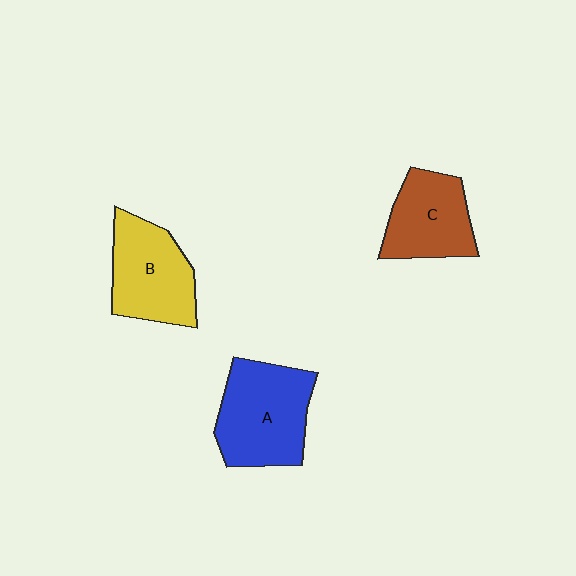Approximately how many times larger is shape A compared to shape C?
Approximately 1.3 times.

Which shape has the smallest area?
Shape C (brown).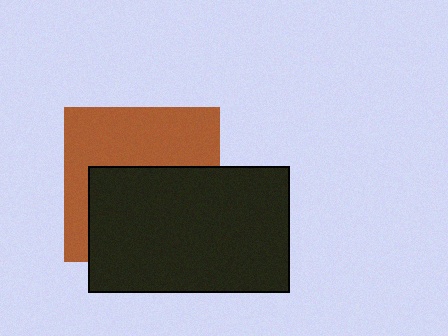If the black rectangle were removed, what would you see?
You would see the complete brown square.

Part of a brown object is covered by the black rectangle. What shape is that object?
It is a square.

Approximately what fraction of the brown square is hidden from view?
Roughly 53% of the brown square is hidden behind the black rectangle.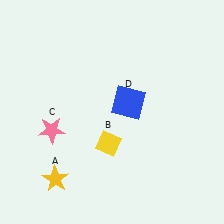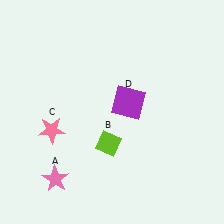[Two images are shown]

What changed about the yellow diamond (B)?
In Image 1, B is yellow. In Image 2, it changed to lime.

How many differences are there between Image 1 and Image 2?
There are 3 differences between the two images.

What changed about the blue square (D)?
In Image 1, D is blue. In Image 2, it changed to purple.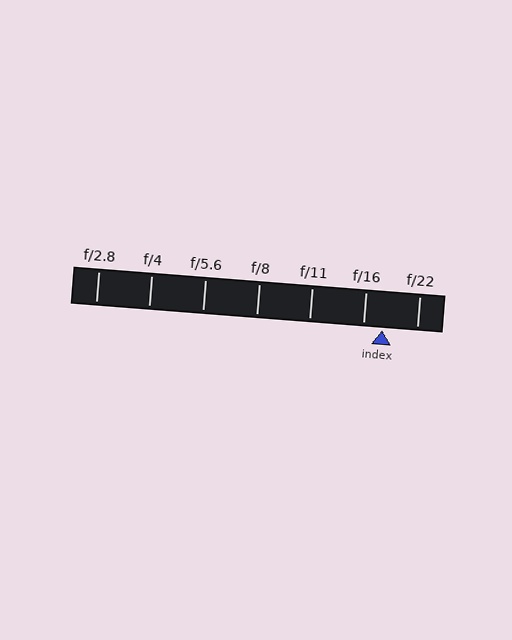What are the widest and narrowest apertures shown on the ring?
The widest aperture shown is f/2.8 and the narrowest is f/22.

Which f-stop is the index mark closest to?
The index mark is closest to f/16.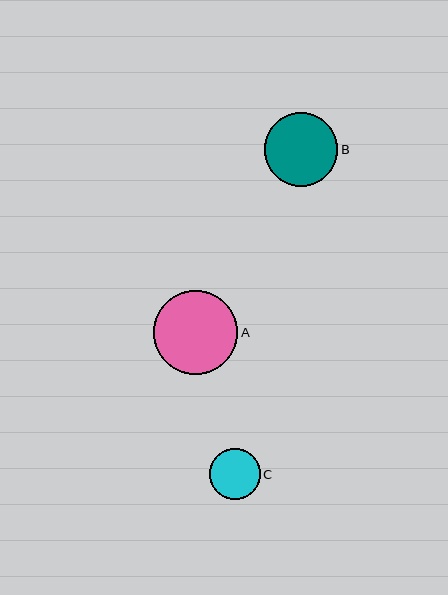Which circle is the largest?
Circle A is the largest with a size of approximately 84 pixels.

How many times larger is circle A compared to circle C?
Circle A is approximately 1.6 times the size of circle C.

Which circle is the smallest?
Circle C is the smallest with a size of approximately 51 pixels.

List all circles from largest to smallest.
From largest to smallest: A, B, C.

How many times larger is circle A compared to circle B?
Circle A is approximately 1.1 times the size of circle B.